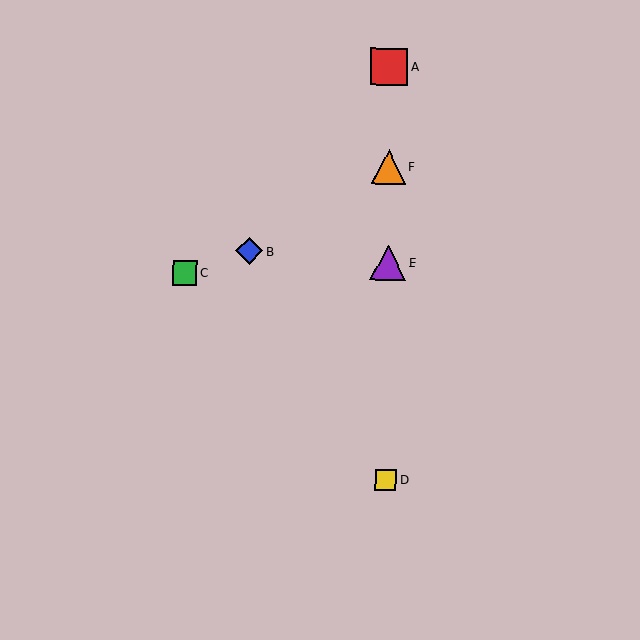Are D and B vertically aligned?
No, D is at x≈386 and B is at x≈249.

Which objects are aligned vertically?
Objects A, D, E, F are aligned vertically.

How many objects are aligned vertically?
4 objects (A, D, E, F) are aligned vertically.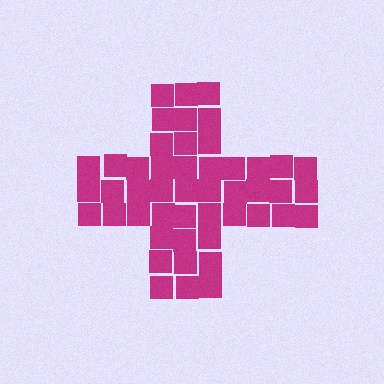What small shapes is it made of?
It is made of small squares.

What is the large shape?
The large shape is a cross.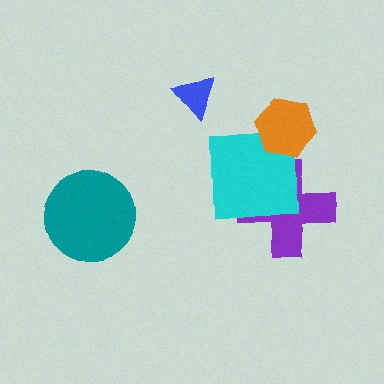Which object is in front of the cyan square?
The orange hexagon is in front of the cyan square.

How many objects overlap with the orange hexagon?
1 object overlaps with the orange hexagon.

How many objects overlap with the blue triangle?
0 objects overlap with the blue triangle.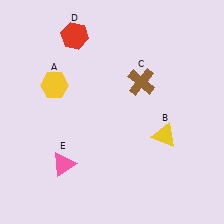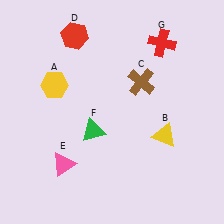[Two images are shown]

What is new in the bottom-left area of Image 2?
A green triangle (F) was added in the bottom-left area of Image 2.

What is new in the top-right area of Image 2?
A red cross (G) was added in the top-right area of Image 2.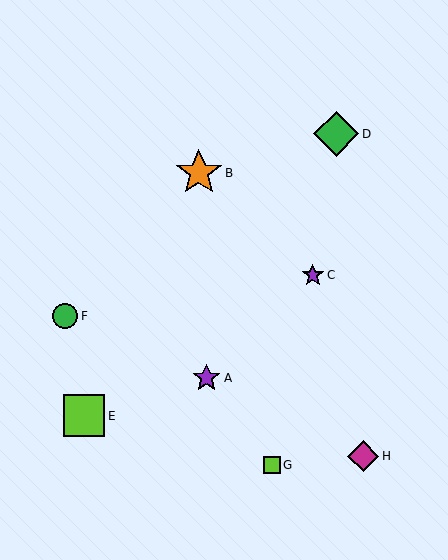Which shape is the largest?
The orange star (labeled B) is the largest.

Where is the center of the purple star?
The center of the purple star is at (207, 378).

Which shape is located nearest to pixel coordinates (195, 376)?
The purple star (labeled A) at (207, 378) is nearest to that location.